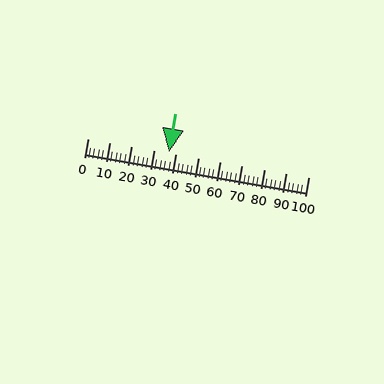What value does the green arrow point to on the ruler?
The green arrow points to approximately 37.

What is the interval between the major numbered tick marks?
The major tick marks are spaced 10 units apart.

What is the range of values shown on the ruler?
The ruler shows values from 0 to 100.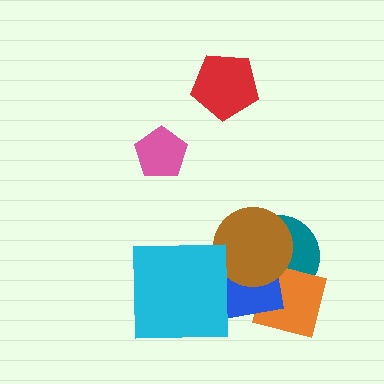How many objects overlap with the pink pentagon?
0 objects overlap with the pink pentagon.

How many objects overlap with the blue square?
4 objects overlap with the blue square.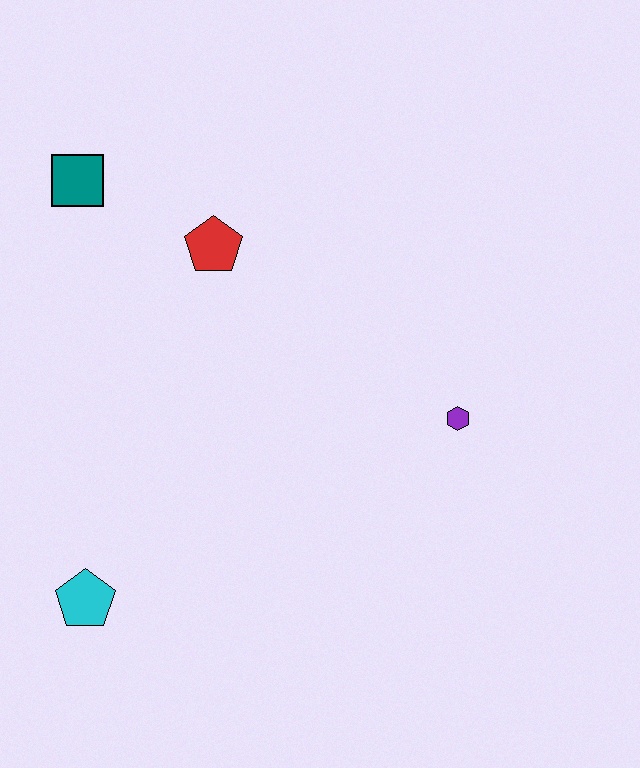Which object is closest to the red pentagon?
The teal square is closest to the red pentagon.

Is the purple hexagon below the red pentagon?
Yes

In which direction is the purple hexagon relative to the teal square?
The purple hexagon is to the right of the teal square.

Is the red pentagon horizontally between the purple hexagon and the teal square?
Yes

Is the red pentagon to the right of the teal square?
Yes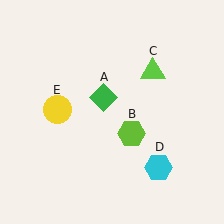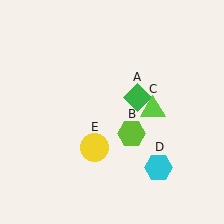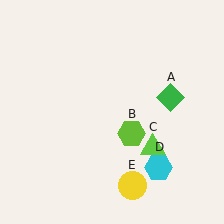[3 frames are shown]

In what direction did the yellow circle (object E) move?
The yellow circle (object E) moved down and to the right.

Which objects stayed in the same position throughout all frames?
Lime hexagon (object B) and cyan hexagon (object D) remained stationary.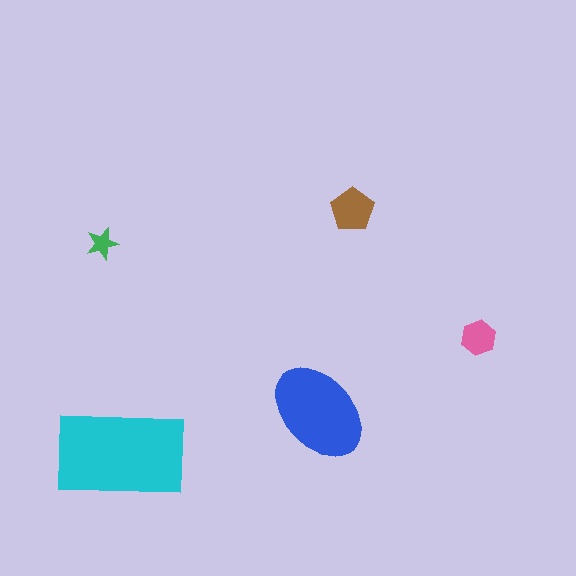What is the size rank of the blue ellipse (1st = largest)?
2nd.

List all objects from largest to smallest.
The cyan rectangle, the blue ellipse, the brown pentagon, the pink hexagon, the green star.